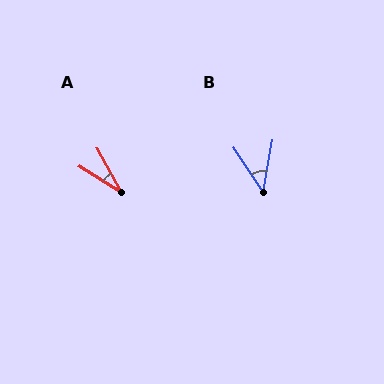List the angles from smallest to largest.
A (30°), B (44°).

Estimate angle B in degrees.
Approximately 44 degrees.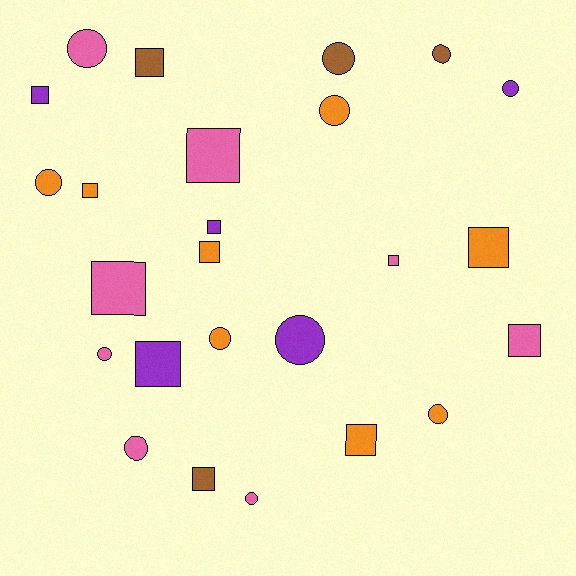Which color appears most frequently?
Orange, with 8 objects.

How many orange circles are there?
There are 4 orange circles.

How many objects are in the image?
There are 25 objects.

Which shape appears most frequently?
Square, with 13 objects.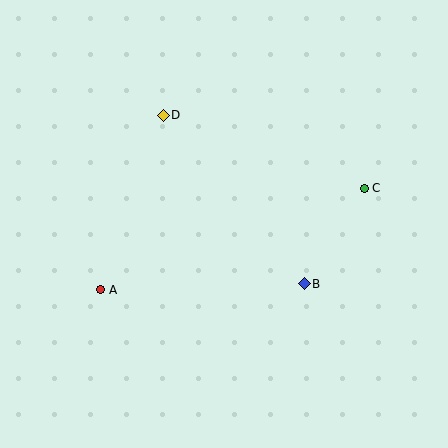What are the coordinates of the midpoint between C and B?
The midpoint between C and B is at (334, 236).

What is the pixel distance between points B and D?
The distance between B and D is 220 pixels.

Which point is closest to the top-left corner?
Point D is closest to the top-left corner.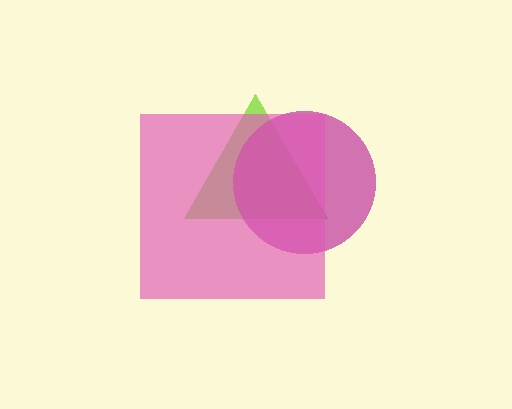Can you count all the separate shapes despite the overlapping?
Yes, there are 3 separate shapes.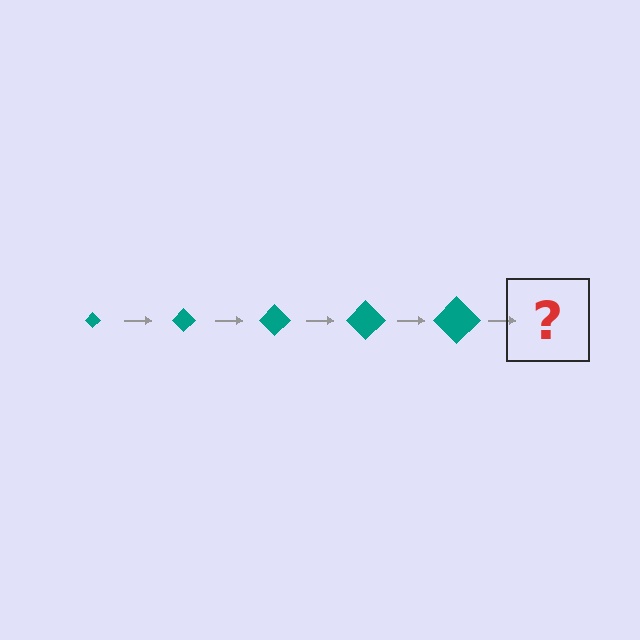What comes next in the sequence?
The next element should be a teal diamond, larger than the previous one.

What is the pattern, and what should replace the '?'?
The pattern is that the diamond gets progressively larger each step. The '?' should be a teal diamond, larger than the previous one.